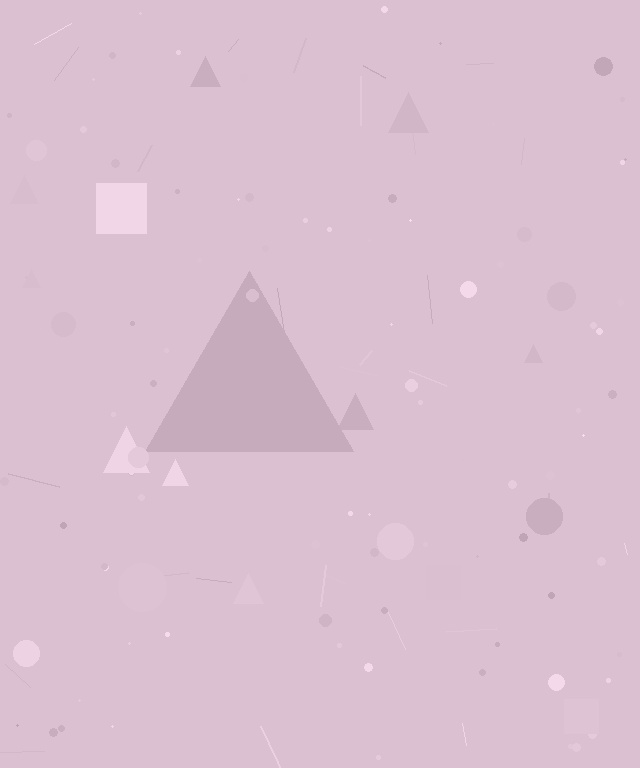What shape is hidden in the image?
A triangle is hidden in the image.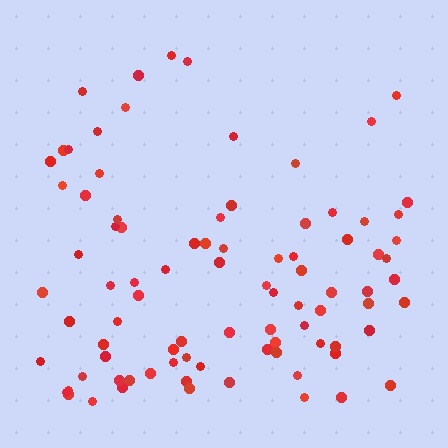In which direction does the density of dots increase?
From top to bottom, with the bottom side densest.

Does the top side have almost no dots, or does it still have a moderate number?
Still a moderate number, just noticeably fewer than the bottom.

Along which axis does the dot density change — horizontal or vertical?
Vertical.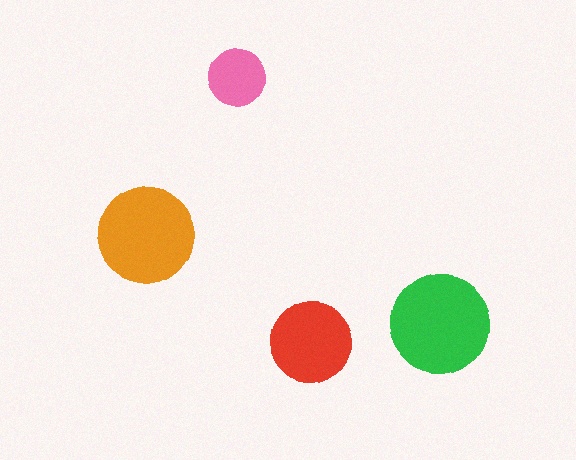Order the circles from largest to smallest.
the green one, the orange one, the red one, the pink one.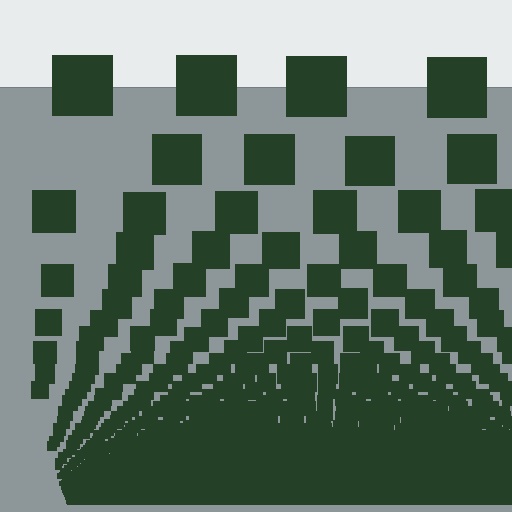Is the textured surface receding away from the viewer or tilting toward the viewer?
The surface appears to tilt toward the viewer. Texture elements get larger and sparser toward the top.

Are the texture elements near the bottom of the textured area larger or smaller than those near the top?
Smaller. The gradient is inverted — elements near the bottom are smaller and denser.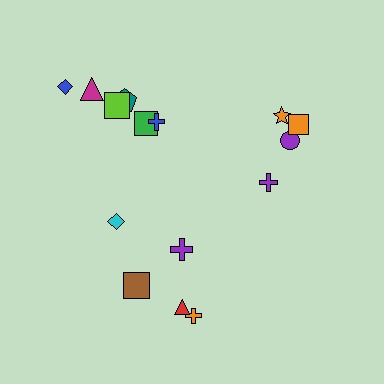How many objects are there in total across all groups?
There are 15 objects.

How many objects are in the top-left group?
There are 7 objects.